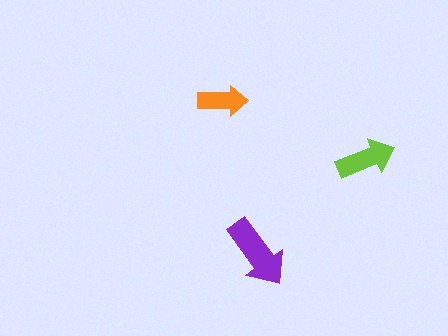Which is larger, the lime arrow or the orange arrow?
The lime one.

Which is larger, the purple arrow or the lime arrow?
The purple one.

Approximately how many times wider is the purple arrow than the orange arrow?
About 1.5 times wider.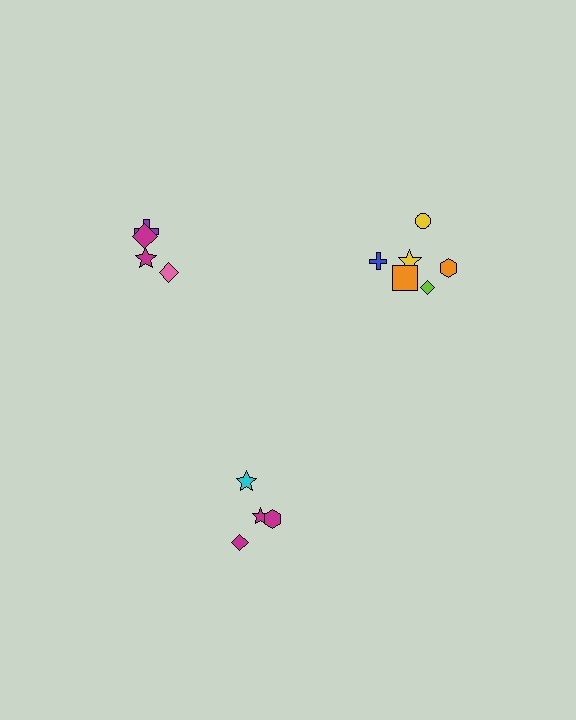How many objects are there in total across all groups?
There are 14 objects.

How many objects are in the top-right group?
There are 6 objects.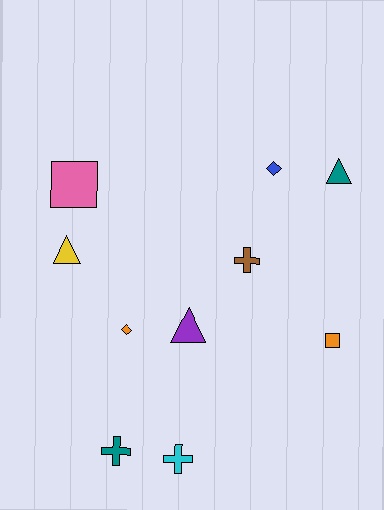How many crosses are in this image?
There are 3 crosses.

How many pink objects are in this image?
There is 1 pink object.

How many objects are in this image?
There are 10 objects.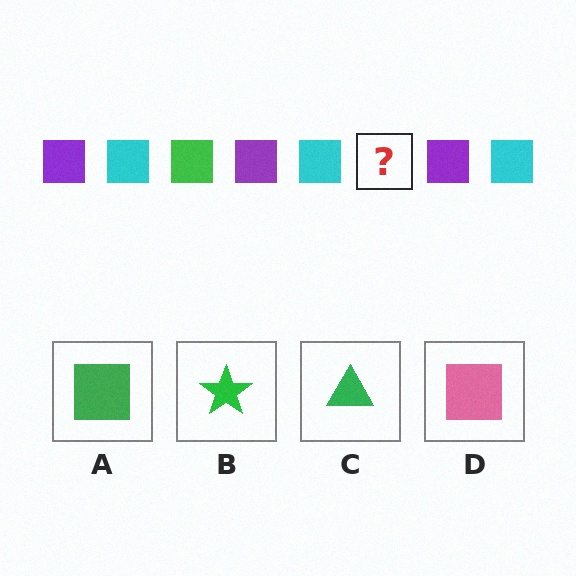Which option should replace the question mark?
Option A.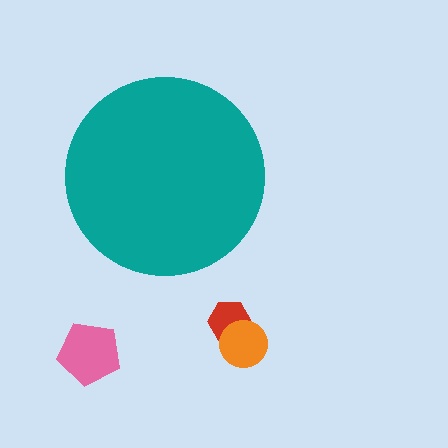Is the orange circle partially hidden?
No, the orange circle is fully visible.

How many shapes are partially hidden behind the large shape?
0 shapes are partially hidden.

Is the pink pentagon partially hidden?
No, the pink pentagon is fully visible.